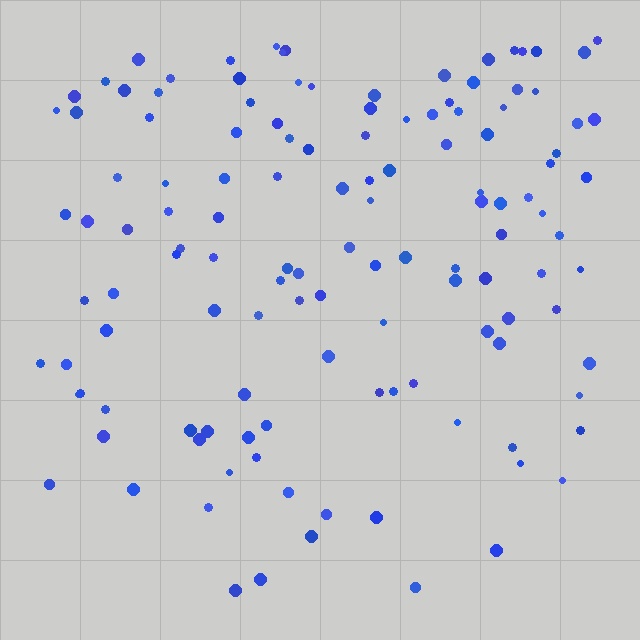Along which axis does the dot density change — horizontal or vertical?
Vertical.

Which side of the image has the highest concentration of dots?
The top.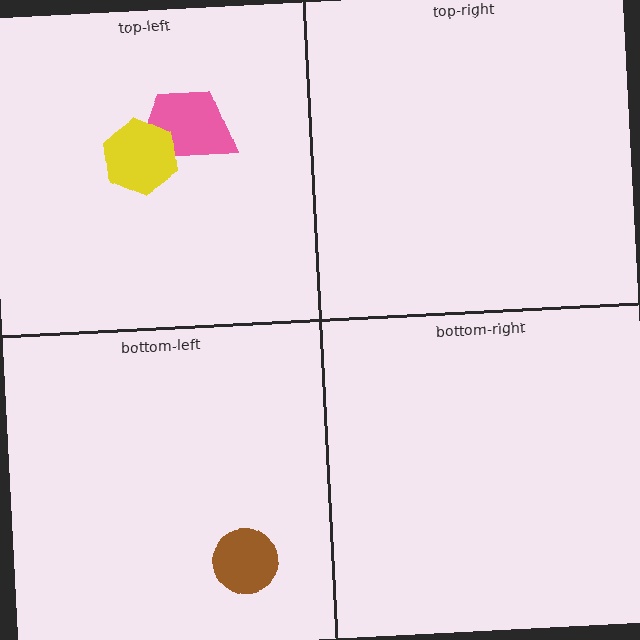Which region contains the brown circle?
The bottom-left region.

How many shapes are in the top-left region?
2.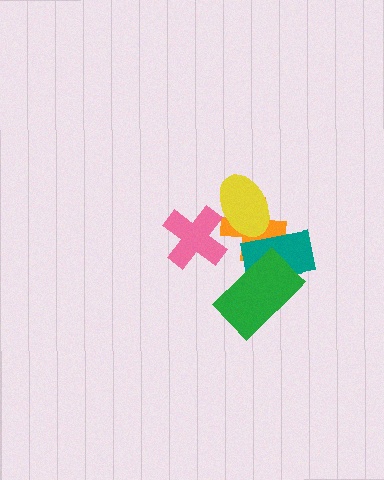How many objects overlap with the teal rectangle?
2 objects overlap with the teal rectangle.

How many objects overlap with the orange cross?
3 objects overlap with the orange cross.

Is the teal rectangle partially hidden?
Yes, it is partially covered by another shape.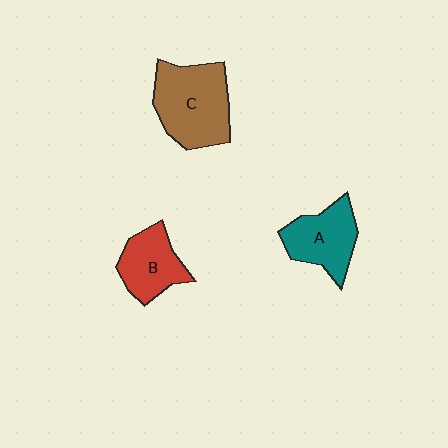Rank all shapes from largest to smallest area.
From largest to smallest: C (brown), A (teal), B (red).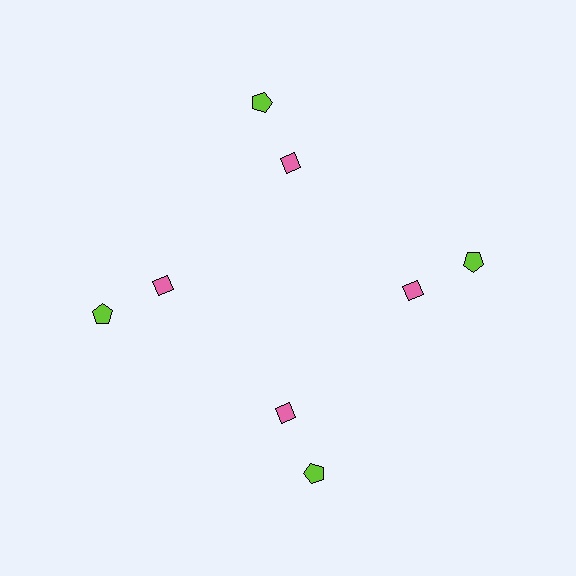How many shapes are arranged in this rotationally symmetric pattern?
There are 8 shapes, arranged in 4 groups of 2.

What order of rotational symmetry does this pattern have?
This pattern has 4-fold rotational symmetry.